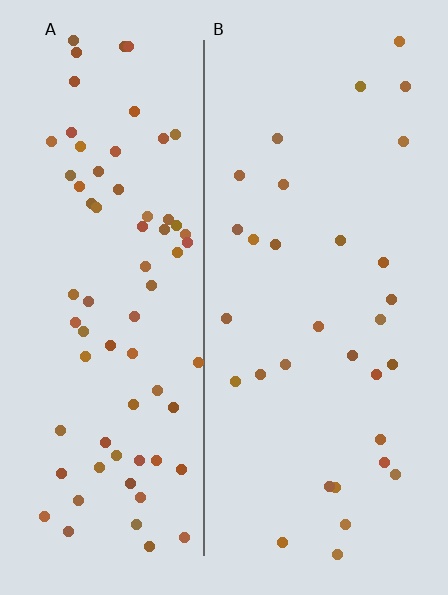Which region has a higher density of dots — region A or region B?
A (the left).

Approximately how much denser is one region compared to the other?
Approximately 2.4× — region A over region B.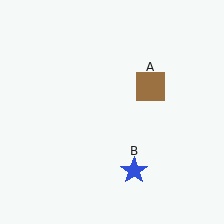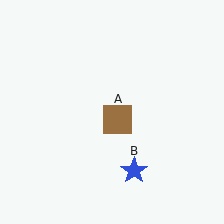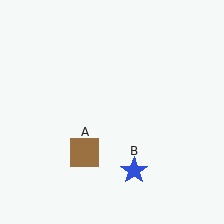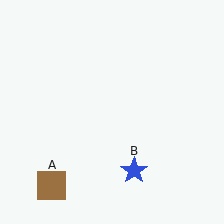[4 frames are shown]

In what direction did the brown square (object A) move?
The brown square (object A) moved down and to the left.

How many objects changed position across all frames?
1 object changed position: brown square (object A).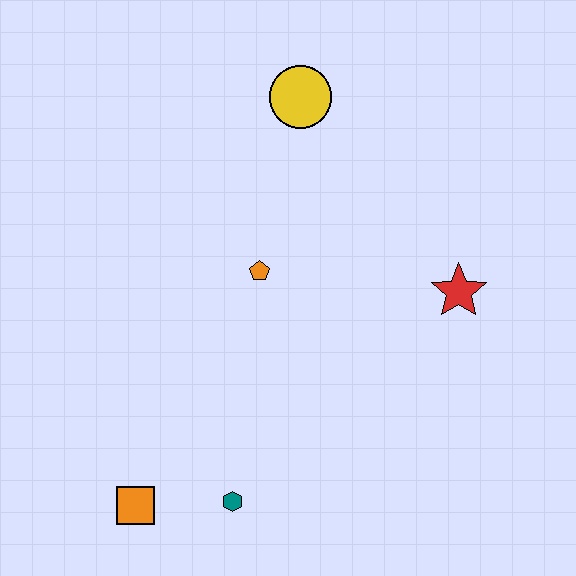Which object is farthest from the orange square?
The yellow circle is farthest from the orange square.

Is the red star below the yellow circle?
Yes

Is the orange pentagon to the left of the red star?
Yes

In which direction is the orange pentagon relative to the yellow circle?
The orange pentagon is below the yellow circle.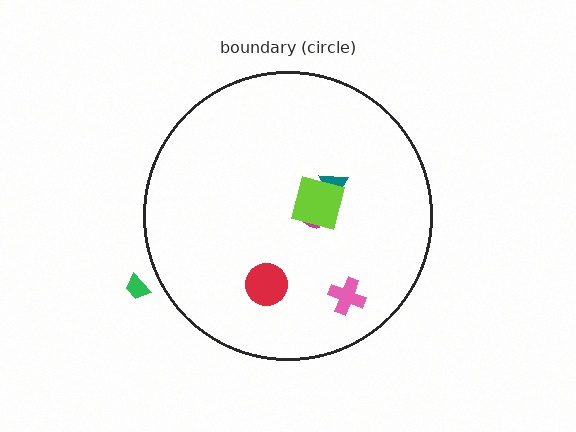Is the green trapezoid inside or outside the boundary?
Outside.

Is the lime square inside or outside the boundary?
Inside.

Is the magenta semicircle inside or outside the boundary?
Inside.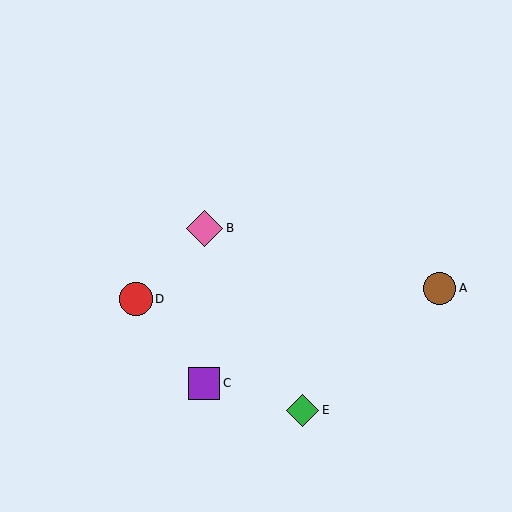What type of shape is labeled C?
Shape C is a purple square.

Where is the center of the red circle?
The center of the red circle is at (136, 299).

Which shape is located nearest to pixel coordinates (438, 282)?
The brown circle (labeled A) at (440, 288) is nearest to that location.